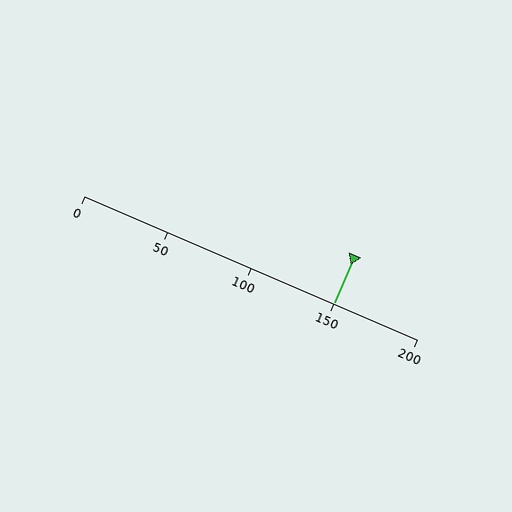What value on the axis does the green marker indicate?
The marker indicates approximately 150.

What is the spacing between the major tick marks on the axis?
The major ticks are spaced 50 apart.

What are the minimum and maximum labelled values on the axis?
The axis runs from 0 to 200.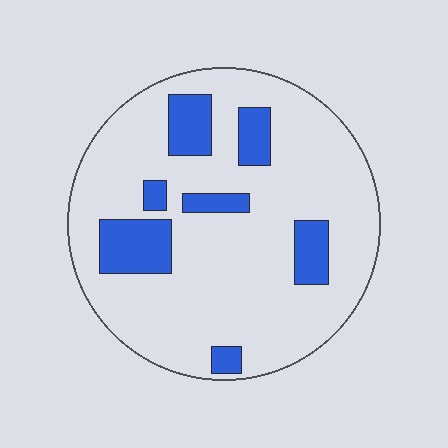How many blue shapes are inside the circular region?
7.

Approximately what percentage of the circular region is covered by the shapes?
Approximately 20%.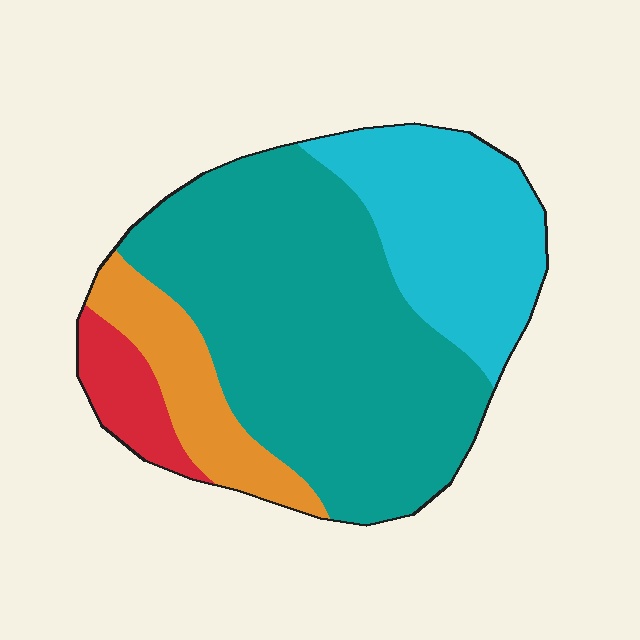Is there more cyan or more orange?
Cyan.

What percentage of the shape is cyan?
Cyan covers about 25% of the shape.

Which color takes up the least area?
Red, at roughly 5%.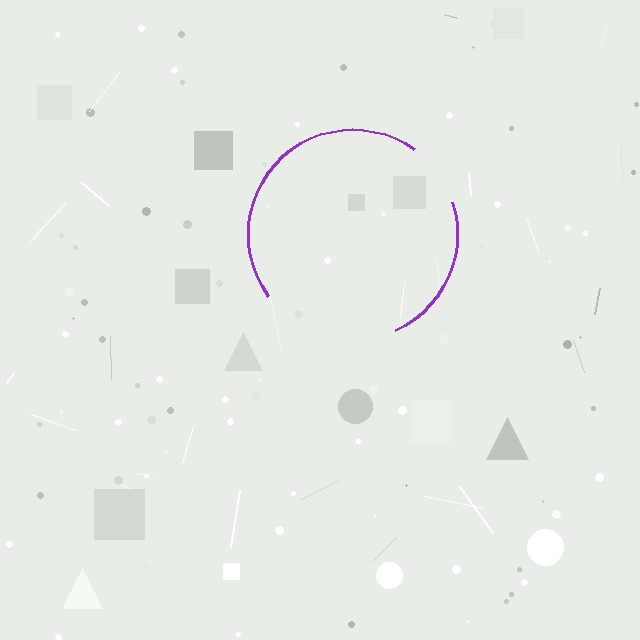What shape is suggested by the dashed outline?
The dashed outline suggests a circle.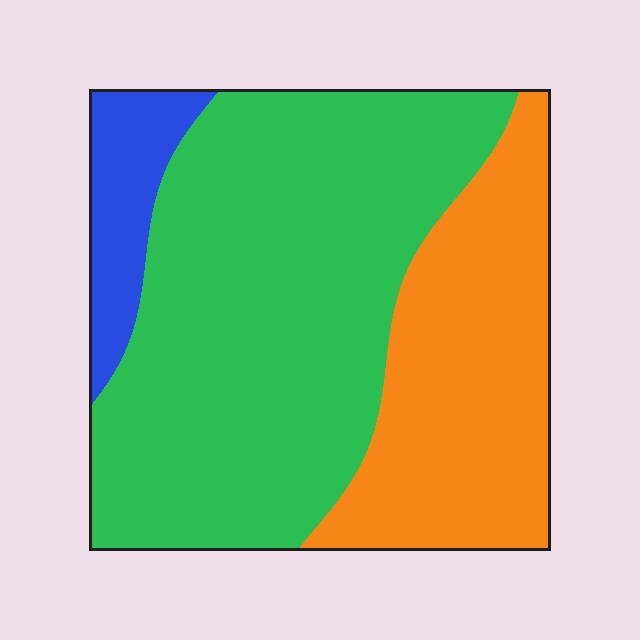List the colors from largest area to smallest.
From largest to smallest: green, orange, blue.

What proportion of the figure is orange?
Orange covers 31% of the figure.